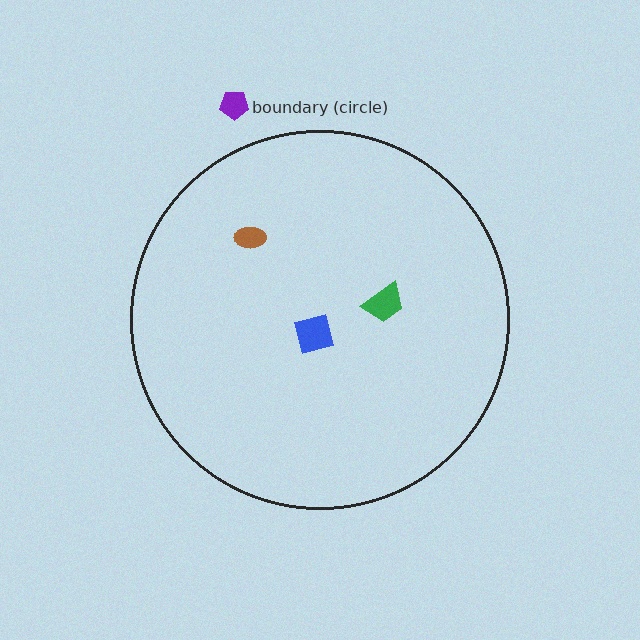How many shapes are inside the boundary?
3 inside, 1 outside.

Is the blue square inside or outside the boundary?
Inside.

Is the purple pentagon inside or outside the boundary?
Outside.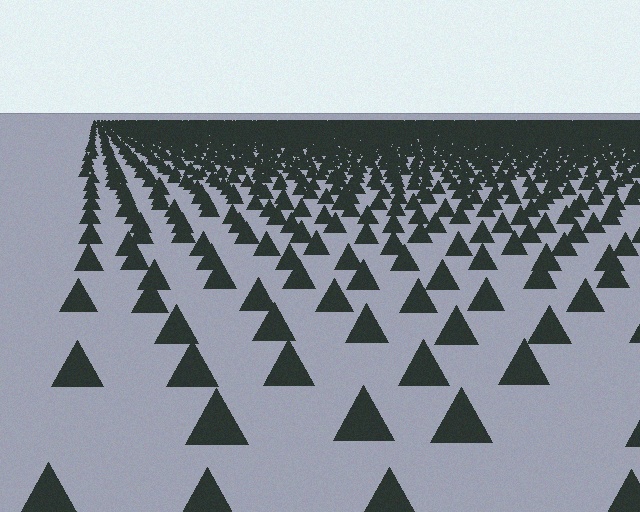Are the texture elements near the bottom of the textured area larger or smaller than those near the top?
Larger. Near the bottom, elements are closer to the viewer and appear at a bigger on-screen size.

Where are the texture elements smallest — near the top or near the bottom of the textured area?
Near the top.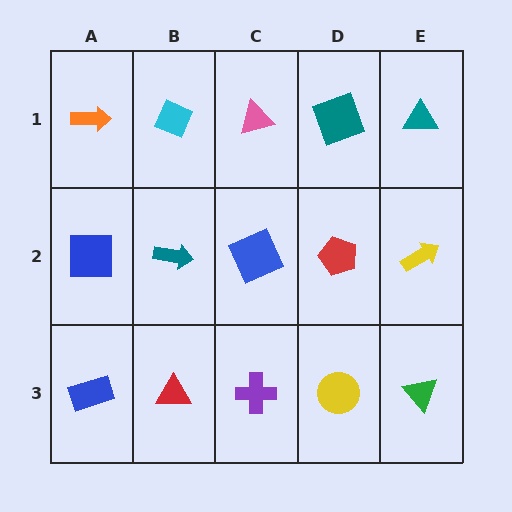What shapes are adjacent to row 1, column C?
A blue square (row 2, column C), a cyan diamond (row 1, column B), a teal square (row 1, column D).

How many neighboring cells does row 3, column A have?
2.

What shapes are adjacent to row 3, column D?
A red pentagon (row 2, column D), a purple cross (row 3, column C), a green triangle (row 3, column E).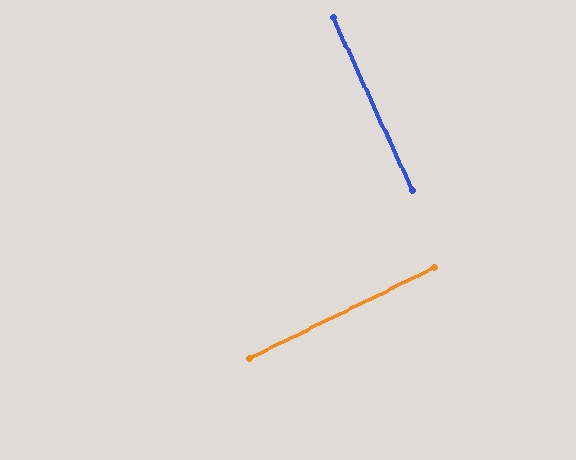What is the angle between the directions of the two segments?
Approximately 89 degrees.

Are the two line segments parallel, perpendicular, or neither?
Perpendicular — they meet at approximately 89°.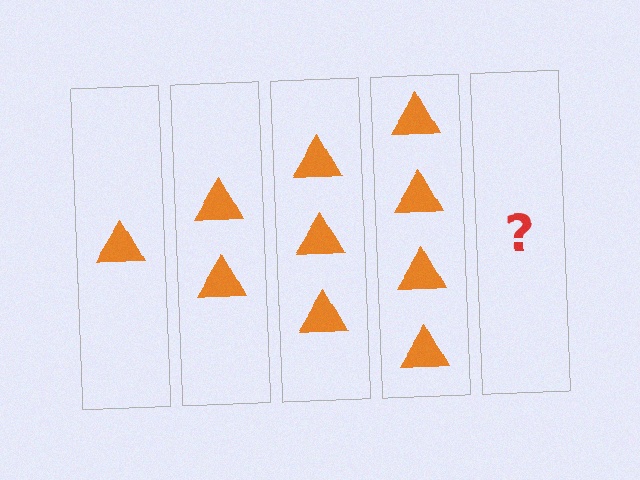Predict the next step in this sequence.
The next step is 5 triangles.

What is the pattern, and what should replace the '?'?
The pattern is that each step adds one more triangle. The '?' should be 5 triangles.